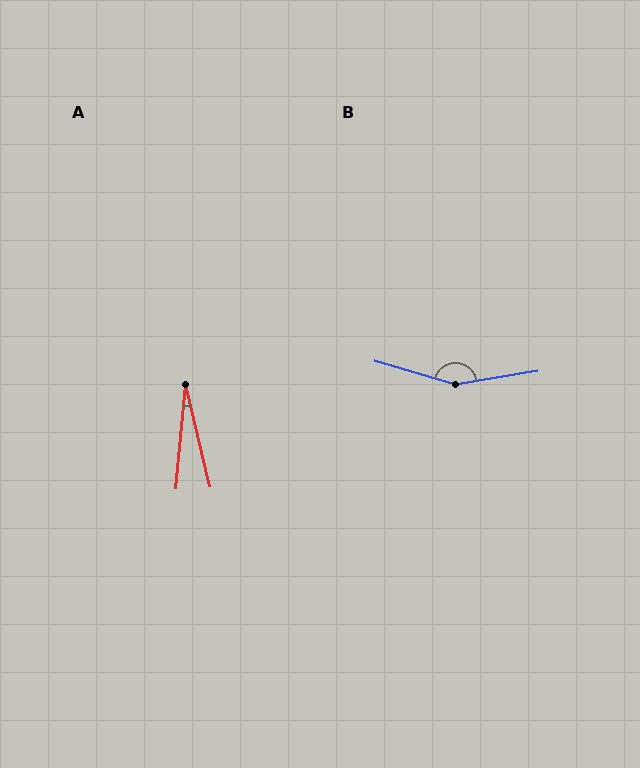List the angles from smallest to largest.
A (19°), B (154°).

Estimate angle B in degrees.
Approximately 154 degrees.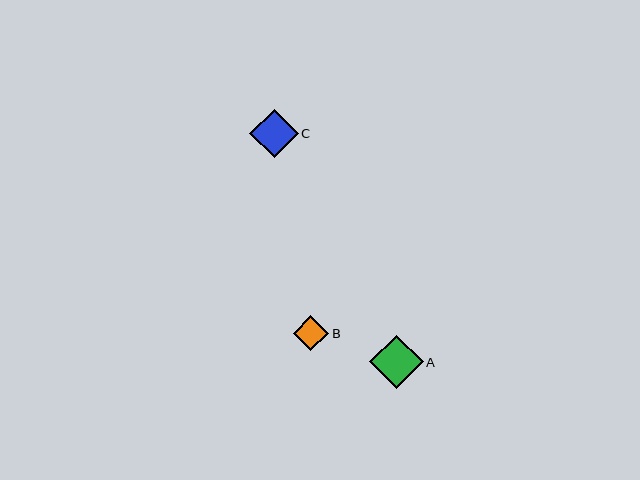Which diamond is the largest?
Diamond A is the largest with a size of approximately 53 pixels.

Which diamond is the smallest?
Diamond B is the smallest with a size of approximately 36 pixels.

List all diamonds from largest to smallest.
From largest to smallest: A, C, B.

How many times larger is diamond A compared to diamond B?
Diamond A is approximately 1.5 times the size of diamond B.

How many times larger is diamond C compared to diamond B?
Diamond C is approximately 1.4 times the size of diamond B.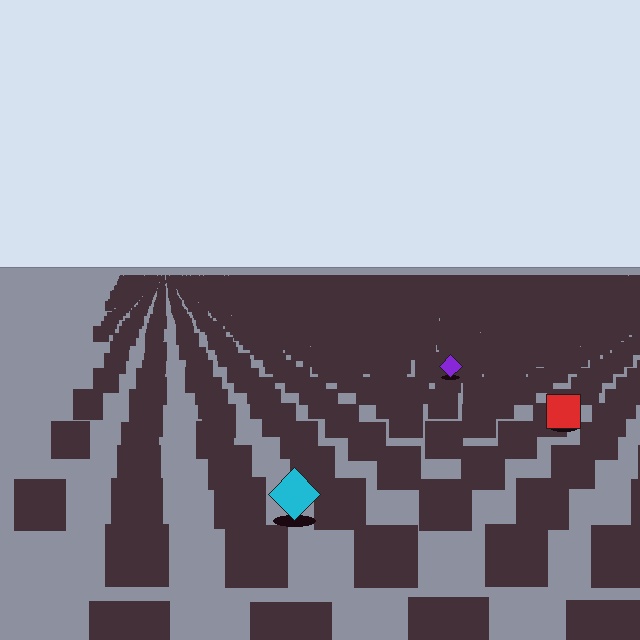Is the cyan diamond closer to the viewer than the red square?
Yes. The cyan diamond is closer — you can tell from the texture gradient: the ground texture is coarser near it.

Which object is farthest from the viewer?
The purple diamond is farthest from the viewer. It appears smaller and the ground texture around it is denser.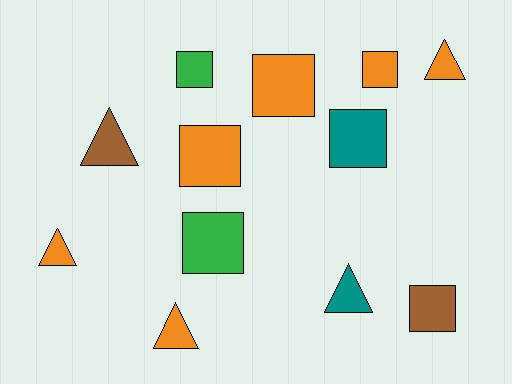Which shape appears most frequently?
Square, with 7 objects.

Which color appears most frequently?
Orange, with 6 objects.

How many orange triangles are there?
There are 3 orange triangles.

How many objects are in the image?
There are 12 objects.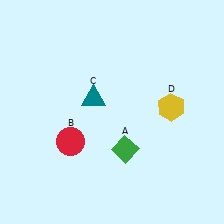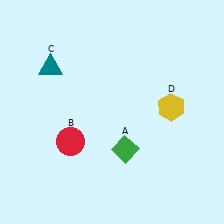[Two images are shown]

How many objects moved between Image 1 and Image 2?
1 object moved between the two images.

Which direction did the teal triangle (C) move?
The teal triangle (C) moved left.